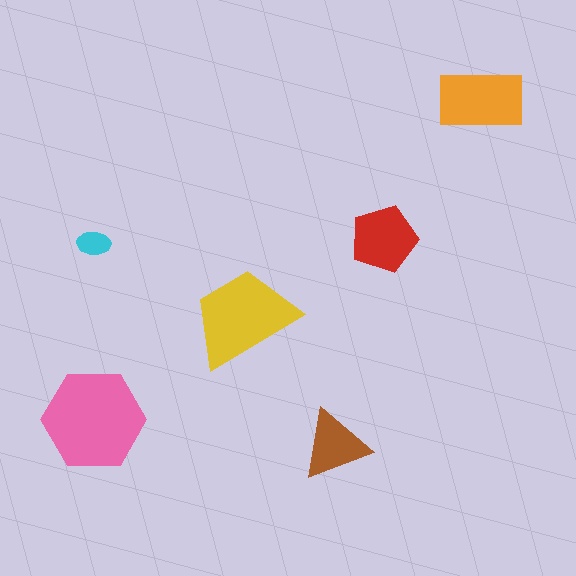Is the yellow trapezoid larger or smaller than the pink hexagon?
Smaller.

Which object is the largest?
The pink hexagon.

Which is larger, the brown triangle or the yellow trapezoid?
The yellow trapezoid.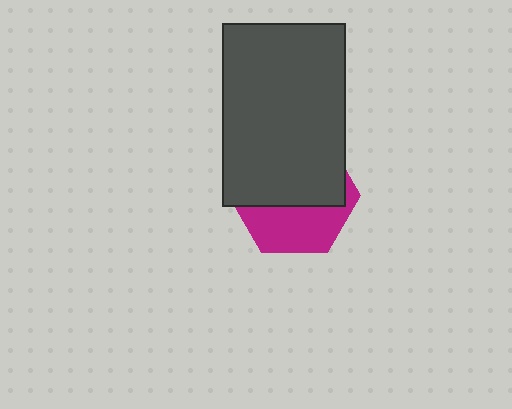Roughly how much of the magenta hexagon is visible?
A small part of it is visible (roughly 40%).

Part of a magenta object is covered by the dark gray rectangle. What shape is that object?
It is a hexagon.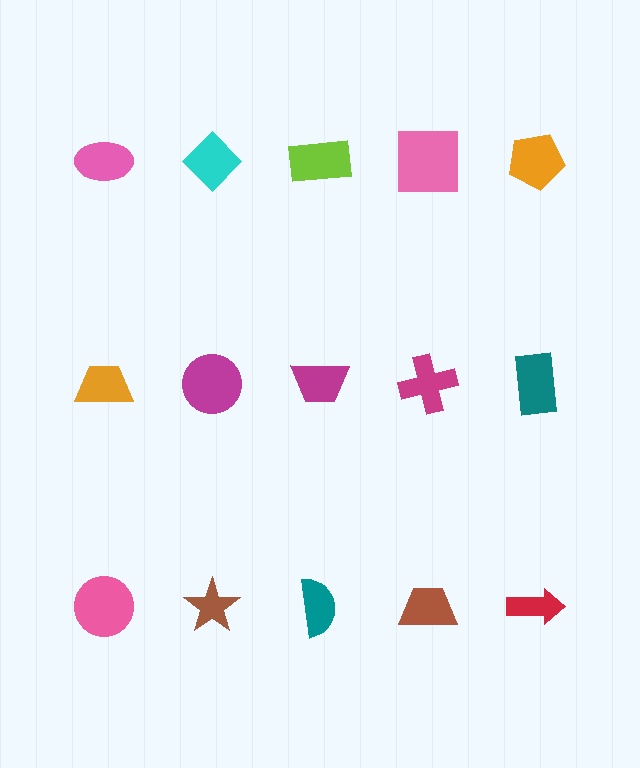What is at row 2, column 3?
A magenta trapezoid.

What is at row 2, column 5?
A teal rectangle.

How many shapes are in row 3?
5 shapes.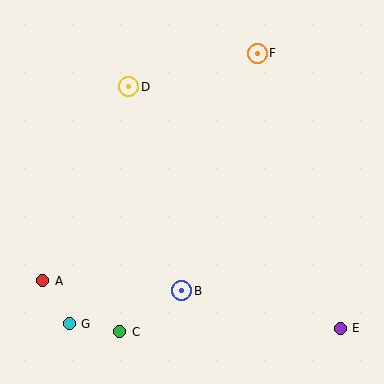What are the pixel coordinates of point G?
Point G is at (69, 324).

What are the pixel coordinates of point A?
Point A is at (43, 281).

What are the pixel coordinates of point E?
Point E is at (340, 328).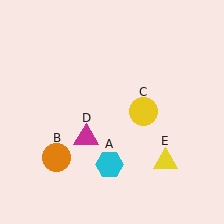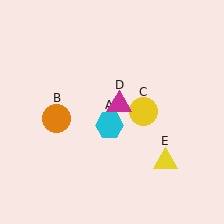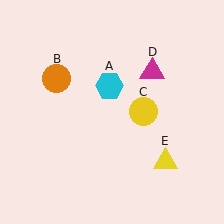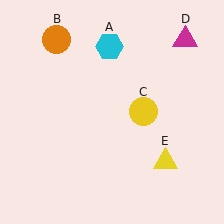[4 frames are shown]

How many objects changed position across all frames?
3 objects changed position: cyan hexagon (object A), orange circle (object B), magenta triangle (object D).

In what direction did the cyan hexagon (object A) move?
The cyan hexagon (object A) moved up.